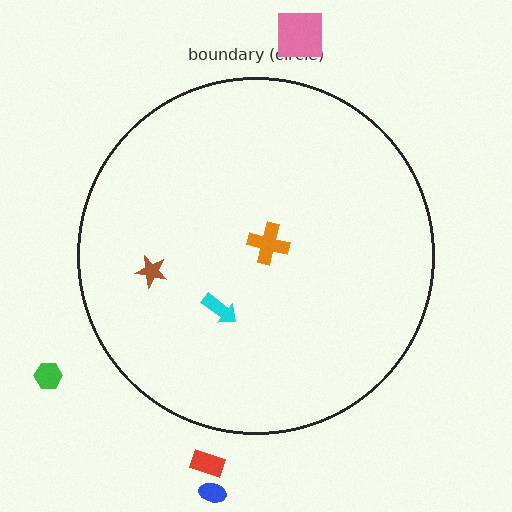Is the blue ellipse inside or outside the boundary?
Outside.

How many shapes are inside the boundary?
3 inside, 4 outside.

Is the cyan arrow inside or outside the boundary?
Inside.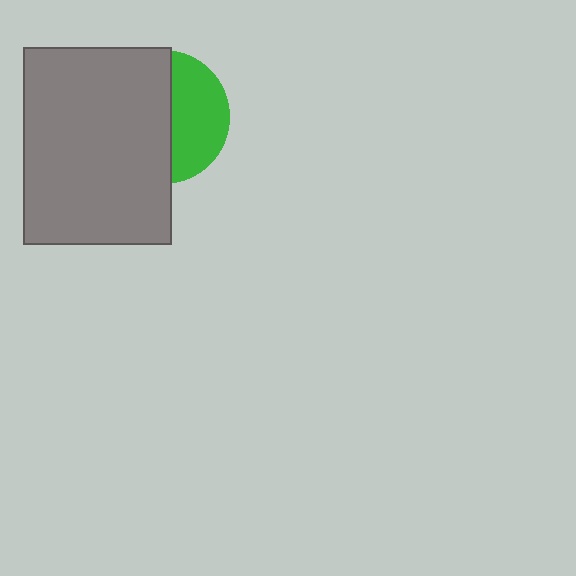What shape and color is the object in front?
The object in front is a gray rectangle.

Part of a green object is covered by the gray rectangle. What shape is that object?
It is a circle.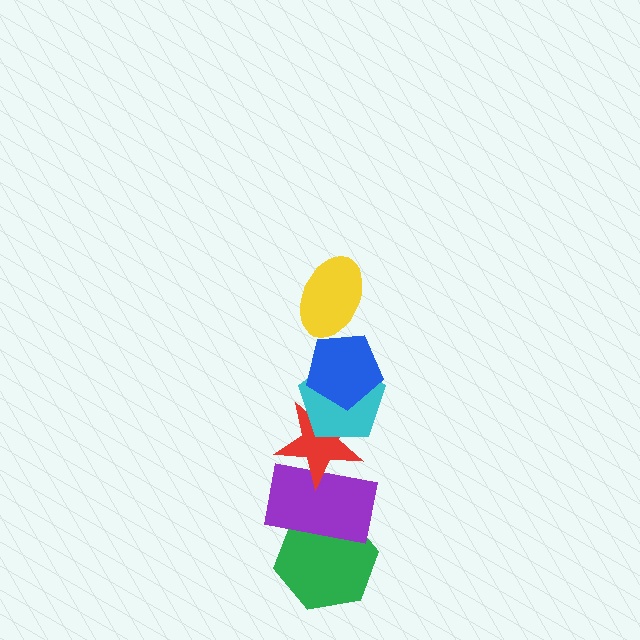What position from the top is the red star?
The red star is 4th from the top.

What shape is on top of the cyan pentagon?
The blue pentagon is on top of the cyan pentagon.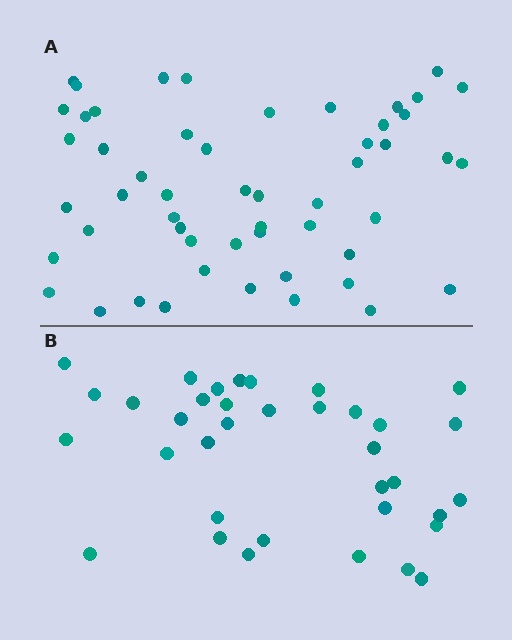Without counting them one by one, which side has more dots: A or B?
Region A (the top region) has more dots.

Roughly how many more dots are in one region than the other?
Region A has approximately 15 more dots than region B.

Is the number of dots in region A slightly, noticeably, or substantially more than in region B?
Region A has substantially more. The ratio is roughly 1.5 to 1.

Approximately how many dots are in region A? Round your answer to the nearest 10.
About 50 dots. (The exact count is 53, which rounds to 50.)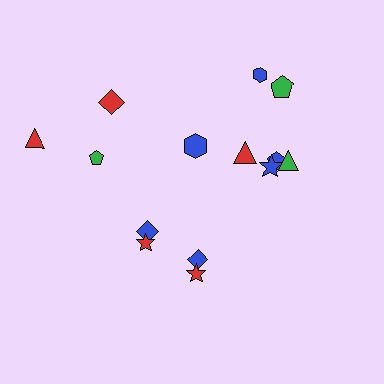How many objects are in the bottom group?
There are 4 objects.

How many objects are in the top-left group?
There are 4 objects.